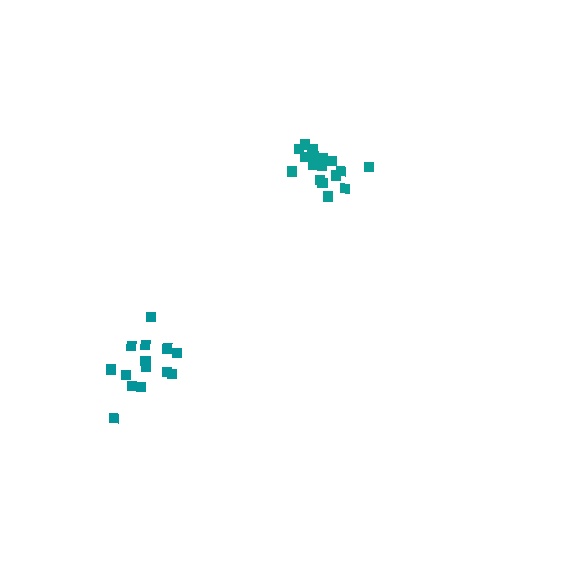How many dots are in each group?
Group 1: 15 dots, Group 2: 17 dots (32 total).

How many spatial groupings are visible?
There are 2 spatial groupings.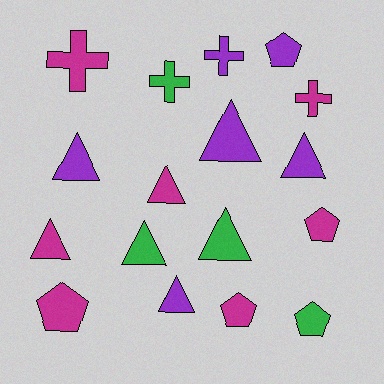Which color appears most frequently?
Magenta, with 7 objects.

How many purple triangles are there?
There are 4 purple triangles.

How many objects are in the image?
There are 17 objects.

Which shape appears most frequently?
Triangle, with 8 objects.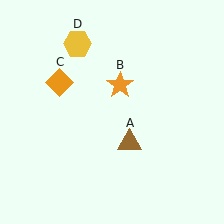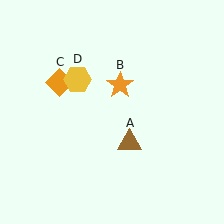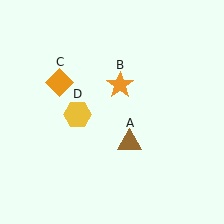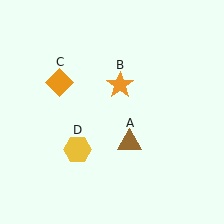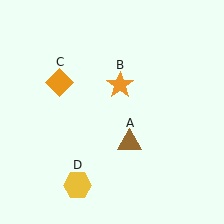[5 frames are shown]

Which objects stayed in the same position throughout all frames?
Brown triangle (object A) and orange star (object B) and orange diamond (object C) remained stationary.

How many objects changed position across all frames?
1 object changed position: yellow hexagon (object D).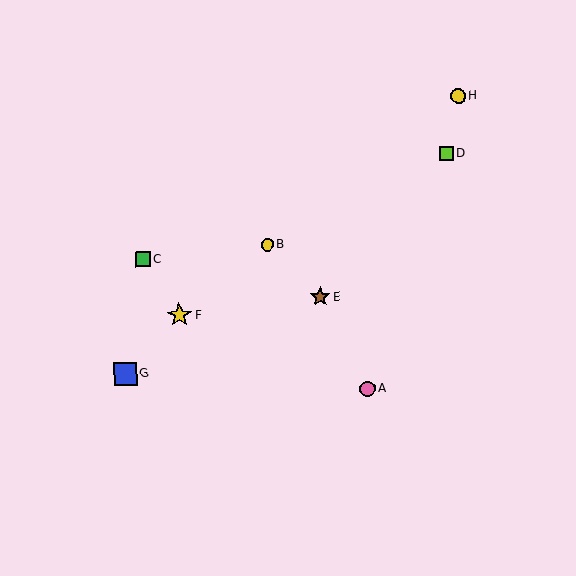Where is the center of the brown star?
The center of the brown star is at (320, 297).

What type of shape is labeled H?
Shape H is a yellow circle.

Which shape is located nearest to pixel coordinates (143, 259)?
The green square (labeled C) at (143, 260) is nearest to that location.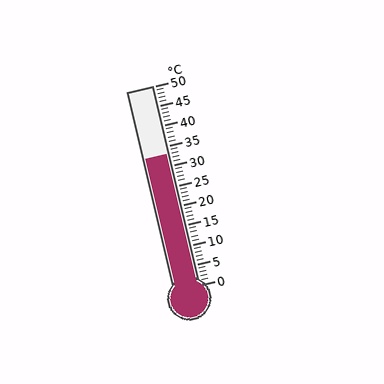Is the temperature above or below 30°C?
The temperature is above 30°C.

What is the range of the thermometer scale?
The thermometer scale ranges from 0°C to 50°C.